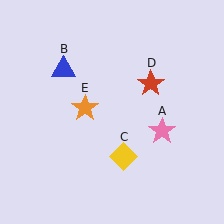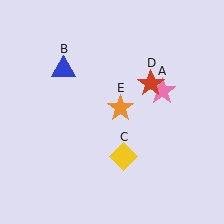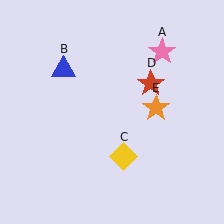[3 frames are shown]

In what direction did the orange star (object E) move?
The orange star (object E) moved right.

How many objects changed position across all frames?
2 objects changed position: pink star (object A), orange star (object E).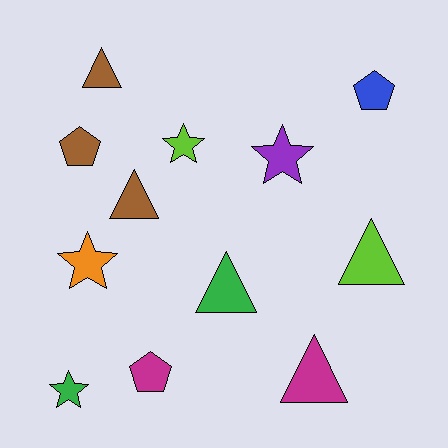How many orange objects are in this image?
There is 1 orange object.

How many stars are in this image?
There are 4 stars.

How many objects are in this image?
There are 12 objects.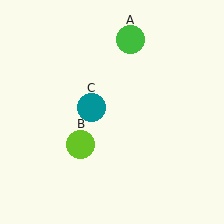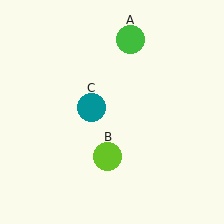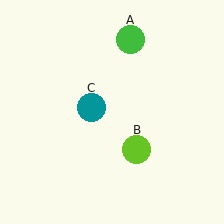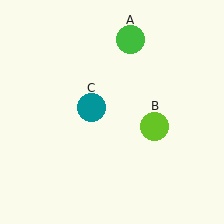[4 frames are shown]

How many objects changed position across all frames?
1 object changed position: lime circle (object B).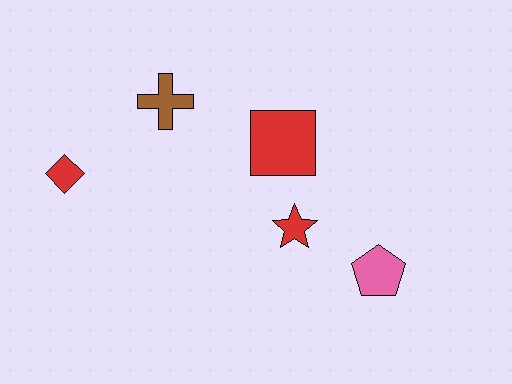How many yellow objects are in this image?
There are no yellow objects.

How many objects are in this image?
There are 5 objects.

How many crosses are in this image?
There is 1 cross.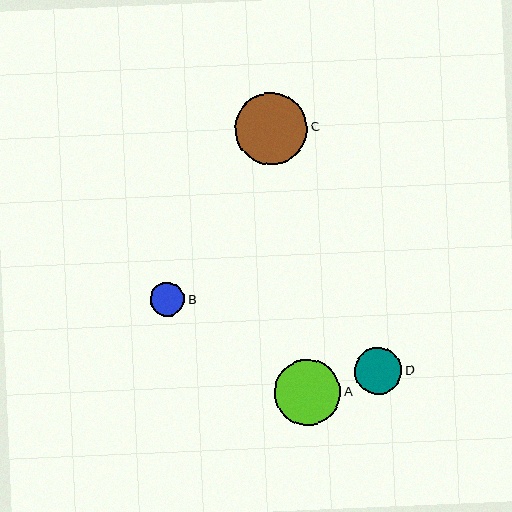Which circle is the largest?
Circle C is the largest with a size of approximately 73 pixels.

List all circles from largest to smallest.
From largest to smallest: C, A, D, B.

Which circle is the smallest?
Circle B is the smallest with a size of approximately 34 pixels.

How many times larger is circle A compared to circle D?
Circle A is approximately 1.4 times the size of circle D.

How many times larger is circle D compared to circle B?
Circle D is approximately 1.4 times the size of circle B.